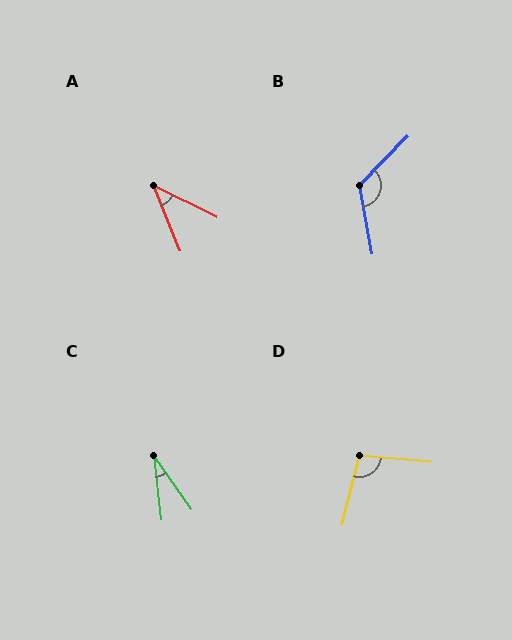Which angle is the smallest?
C, at approximately 28 degrees.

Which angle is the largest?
B, at approximately 125 degrees.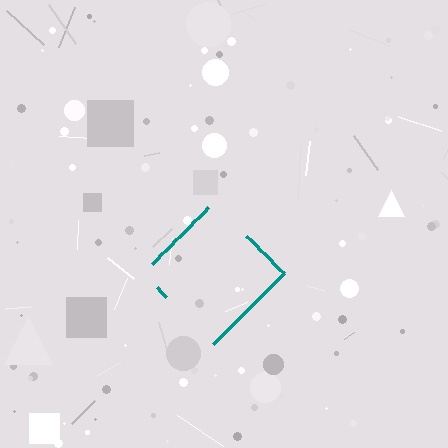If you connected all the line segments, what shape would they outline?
They would outline a diamond.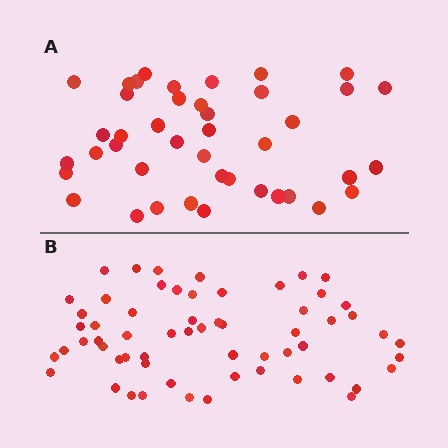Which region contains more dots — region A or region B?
Region B (the bottom region) has more dots.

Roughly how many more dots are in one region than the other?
Region B has approximately 20 more dots than region A.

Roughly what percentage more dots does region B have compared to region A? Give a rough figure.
About 45% more.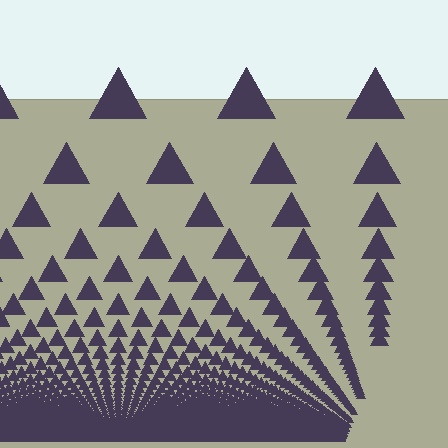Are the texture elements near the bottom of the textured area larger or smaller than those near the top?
Smaller. The gradient is inverted — elements near the bottom are smaller and denser.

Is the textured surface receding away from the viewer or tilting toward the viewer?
The surface appears to tilt toward the viewer. Texture elements get larger and sparser toward the top.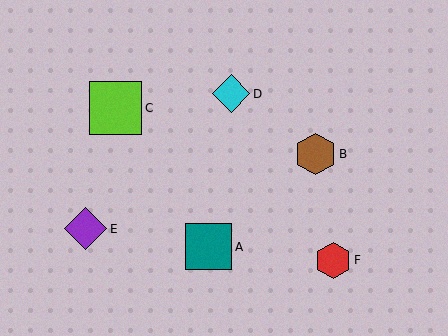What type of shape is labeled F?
Shape F is a red hexagon.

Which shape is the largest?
The lime square (labeled C) is the largest.